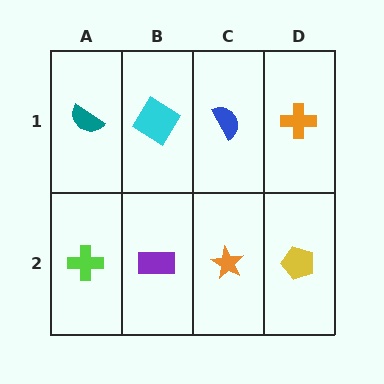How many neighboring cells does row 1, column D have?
2.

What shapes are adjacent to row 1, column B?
A purple rectangle (row 2, column B), a teal semicircle (row 1, column A), a blue semicircle (row 1, column C).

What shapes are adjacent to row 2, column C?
A blue semicircle (row 1, column C), a purple rectangle (row 2, column B), a yellow pentagon (row 2, column D).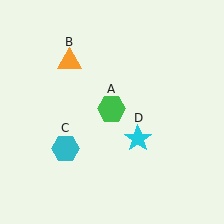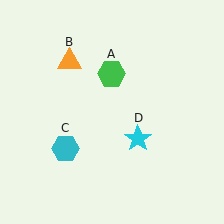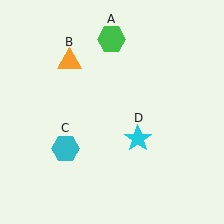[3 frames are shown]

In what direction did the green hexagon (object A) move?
The green hexagon (object A) moved up.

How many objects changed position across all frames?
1 object changed position: green hexagon (object A).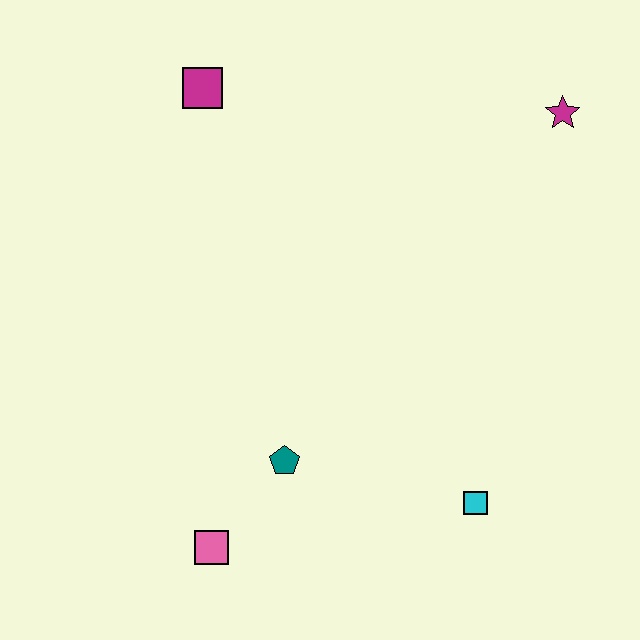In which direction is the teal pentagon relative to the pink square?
The teal pentagon is above the pink square.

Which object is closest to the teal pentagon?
The pink square is closest to the teal pentagon.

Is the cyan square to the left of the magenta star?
Yes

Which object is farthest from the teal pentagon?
The magenta star is farthest from the teal pentagon.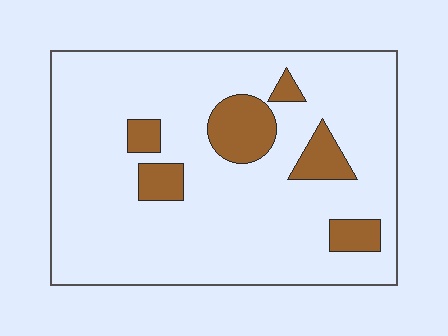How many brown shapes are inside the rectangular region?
6.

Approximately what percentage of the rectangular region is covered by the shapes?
Approximately 15%.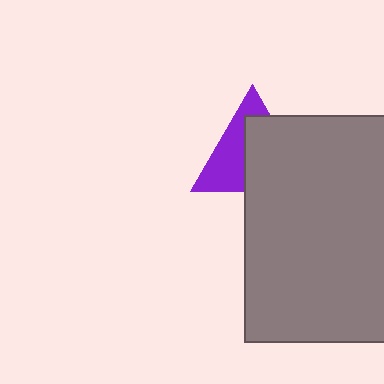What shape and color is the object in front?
The object in front is a gray rectangle.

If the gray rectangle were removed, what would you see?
You would see the complete purple triangle.